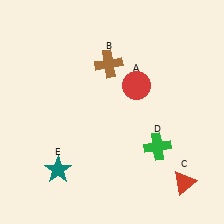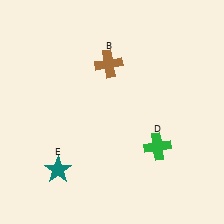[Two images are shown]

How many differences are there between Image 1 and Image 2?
There are 2 differences between the two images.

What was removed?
The red triangle (C), the red circle (A) were removed in Image 2.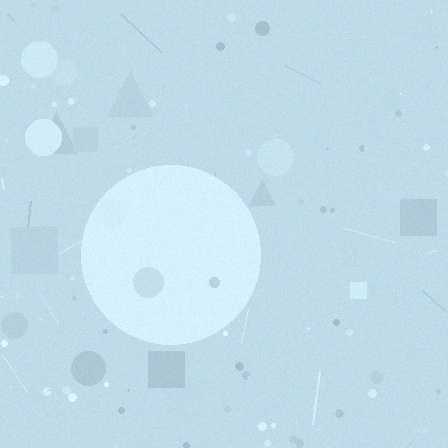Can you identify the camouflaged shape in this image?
The camouflaged shape is a circle.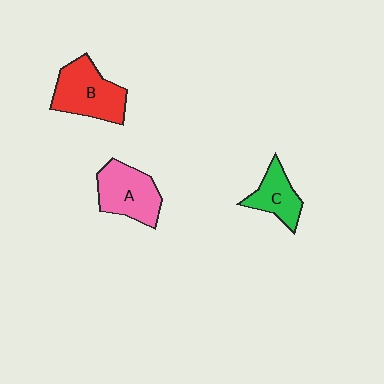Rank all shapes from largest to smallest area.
From largest to smallest: B (red), A (pink), C (green).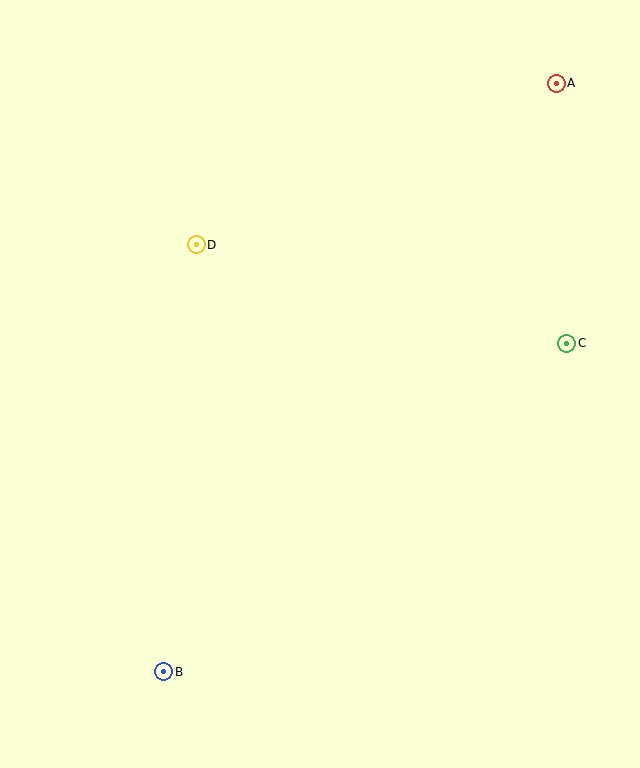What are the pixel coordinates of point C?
Point C is at (567, 343).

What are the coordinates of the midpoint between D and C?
The midpoint between D and C is at (381, 294).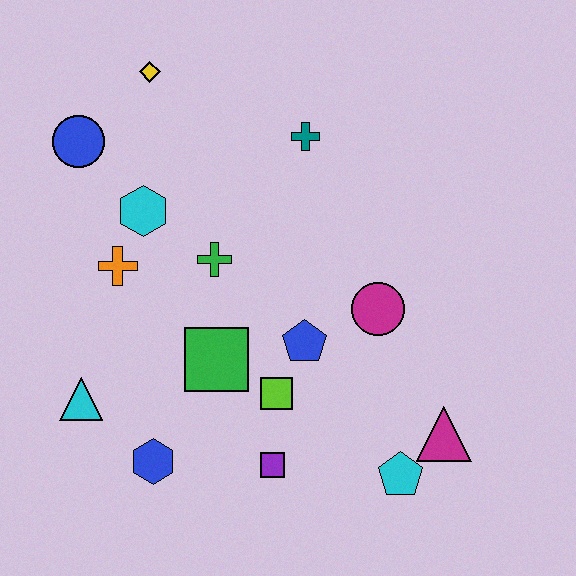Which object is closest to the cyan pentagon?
The magenta triangle is closest to the cyan pentagon.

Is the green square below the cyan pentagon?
No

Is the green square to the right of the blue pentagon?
No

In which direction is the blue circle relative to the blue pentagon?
The blue circle is to the left of the blue pentagon.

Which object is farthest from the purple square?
The yellow diamond is farthest from the purple square.